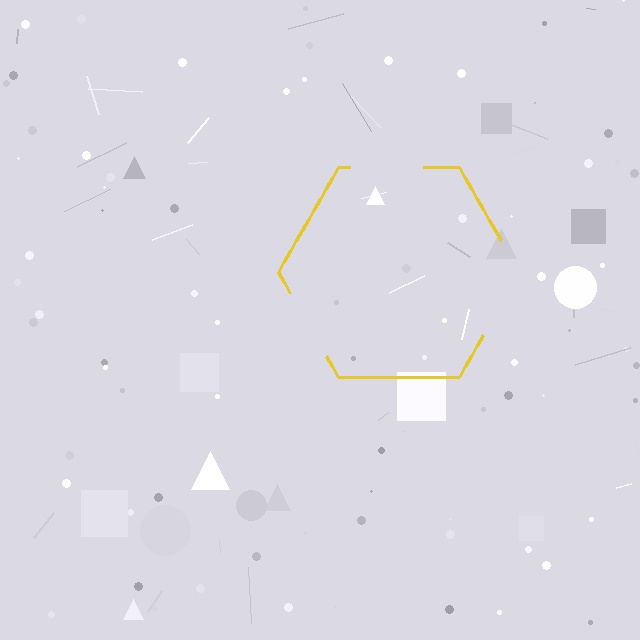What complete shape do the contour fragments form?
The contour fragments form a hexagon.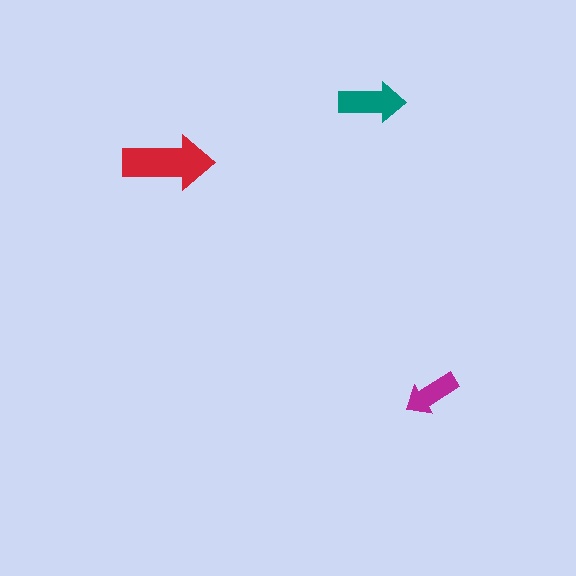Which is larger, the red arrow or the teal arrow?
The red one.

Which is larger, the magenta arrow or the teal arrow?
The teal one.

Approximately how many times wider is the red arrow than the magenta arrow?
About 1.5 times wider.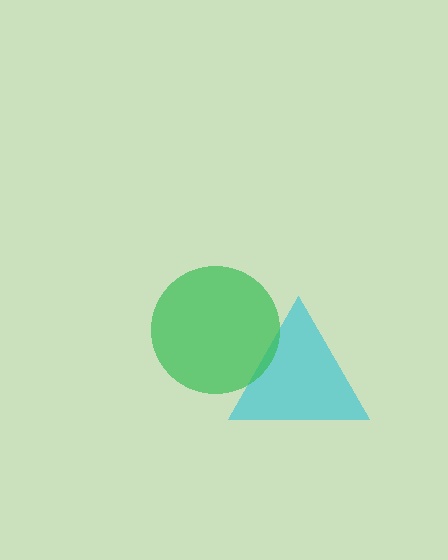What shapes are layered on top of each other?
The layered shapes are: a cyan triangle, a green circle.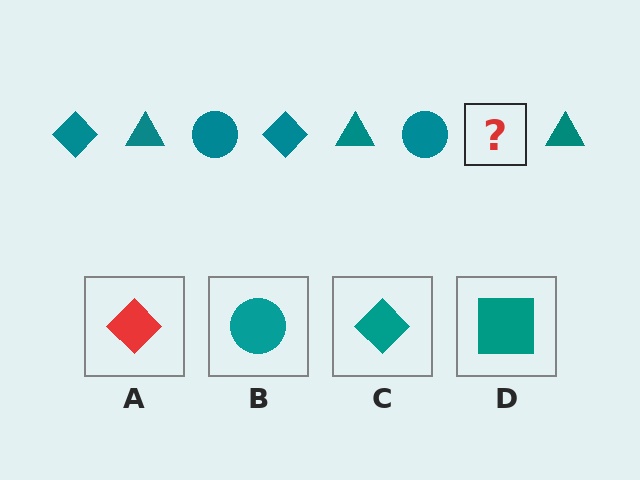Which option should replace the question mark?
Option C.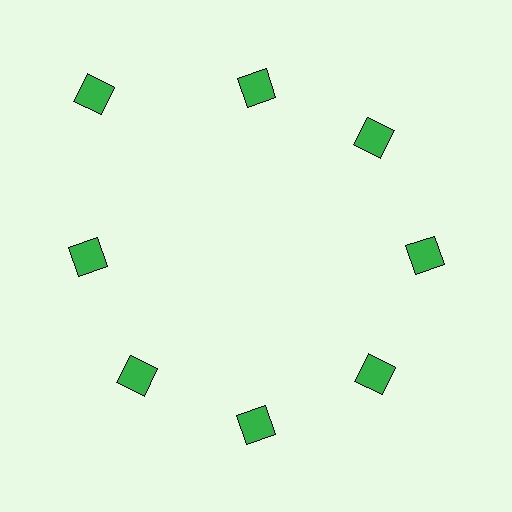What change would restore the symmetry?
The symmetry would be restored by moving it inward, back onto the ring so that all 8 squares sit at equal angles and equal distance from the center.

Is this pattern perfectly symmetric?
No. The 8 green squares are arranged in a ring, but one element near the 10 o'clock position is pushed outward from the center, breaking the 8-fold rotational symmetry.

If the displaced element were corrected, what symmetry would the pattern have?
It would have 8-fold rotational symmetry — the pattern would map onto itself every 45 degrees.